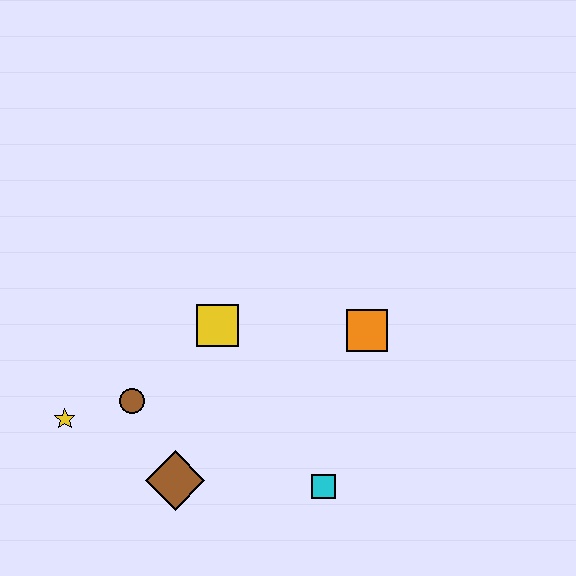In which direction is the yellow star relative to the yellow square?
The yellow star is to the left of the yellow square.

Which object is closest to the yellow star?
The brown circle is closest to the yellow star.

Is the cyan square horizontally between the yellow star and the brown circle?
No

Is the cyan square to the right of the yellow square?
Yes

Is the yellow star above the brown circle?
No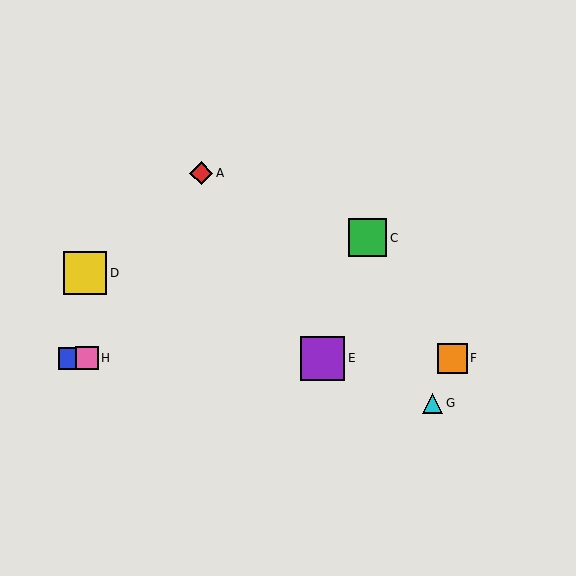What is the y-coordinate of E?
Object E is at y≈358.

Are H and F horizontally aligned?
Yes, both are at y≈358.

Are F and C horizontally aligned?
No, F is at y≈358 and C is at y≈238.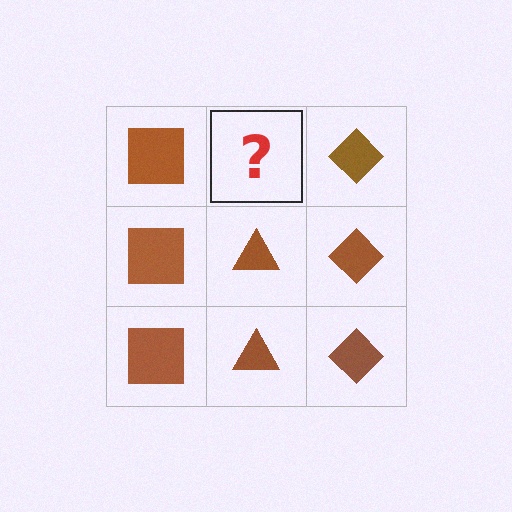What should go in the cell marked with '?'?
The missing cell should contain a brown triangle.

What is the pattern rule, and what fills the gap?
The rule is that each column has a consistent shape. The gap should be filled with a brown triangle.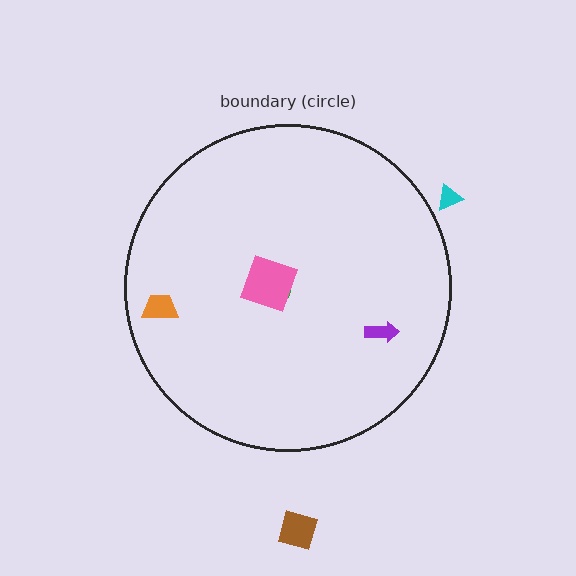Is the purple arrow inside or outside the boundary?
Inside.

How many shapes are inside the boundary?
4 inside, 2 outside.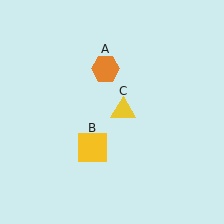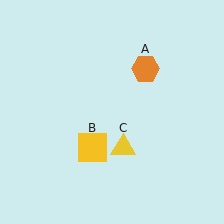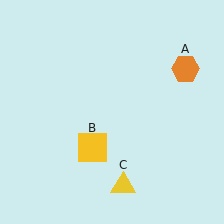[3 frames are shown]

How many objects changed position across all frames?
2 objects changed position: orange hexagon (object A), yellow triangle (object C).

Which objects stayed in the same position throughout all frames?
Yellow square (object B) remained stationary.